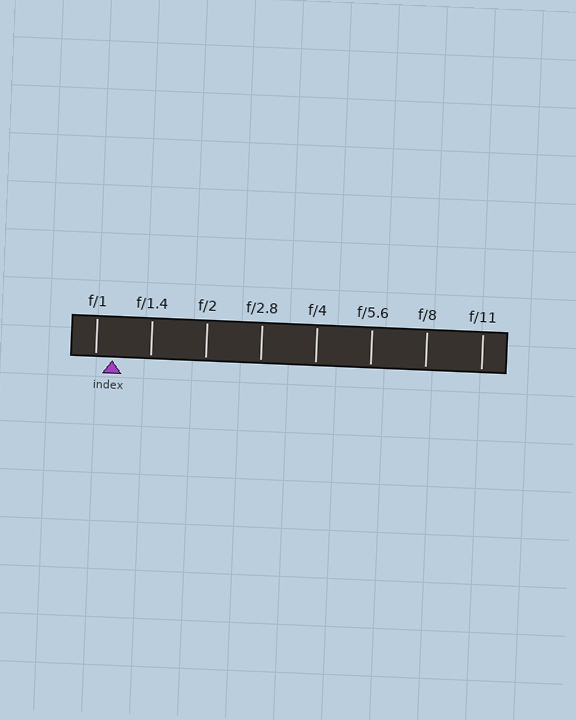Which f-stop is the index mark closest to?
The index mark is closest to f/1.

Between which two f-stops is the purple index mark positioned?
The index mark is between f/1 and f/1.4.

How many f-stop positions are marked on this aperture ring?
There are 8 f-stop positions marked.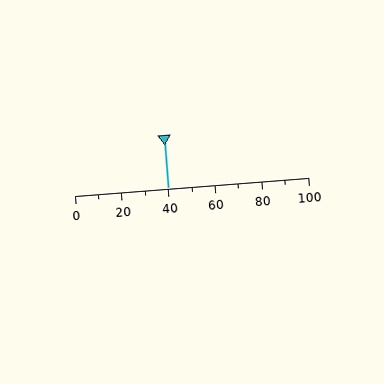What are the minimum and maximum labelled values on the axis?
The axis runs from 0 to 100.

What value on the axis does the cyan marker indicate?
The marker indicates approximately 40.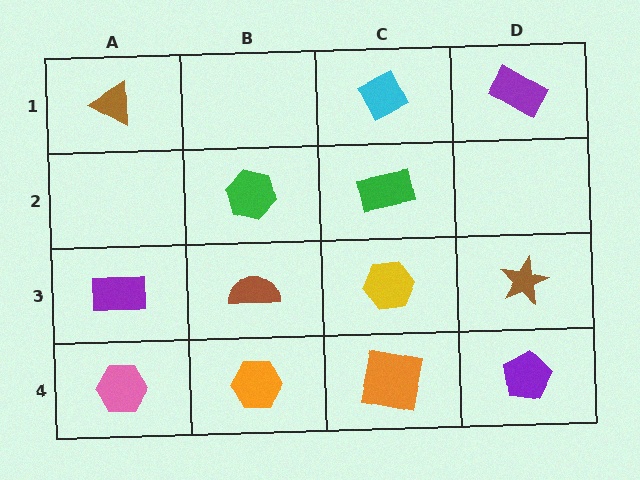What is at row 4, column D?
A purple pentagon.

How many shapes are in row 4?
4 shapes.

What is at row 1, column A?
A brown triangle.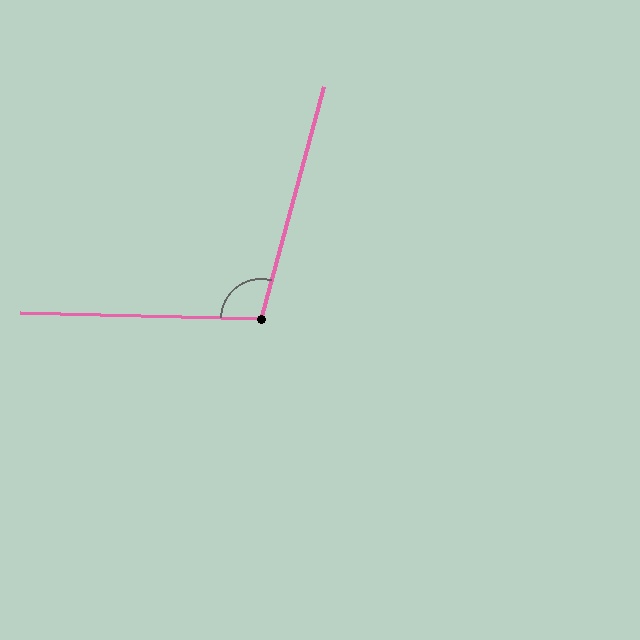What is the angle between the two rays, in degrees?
Approximately 104 degrees.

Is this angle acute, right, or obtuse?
It is obtuse.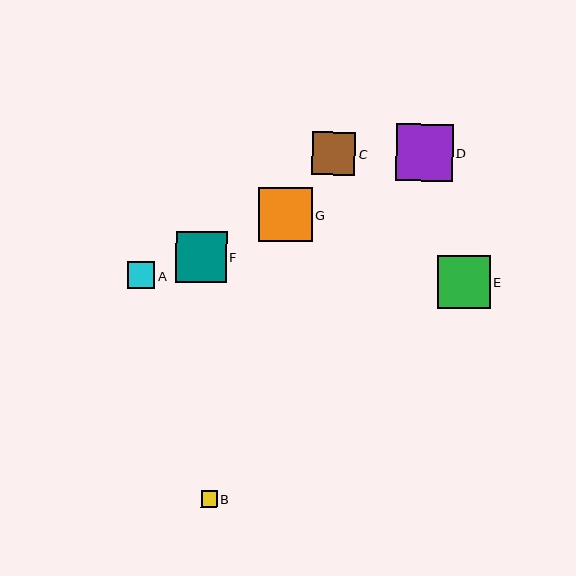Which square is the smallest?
Square B is the smallest with a size of approximately 16 pixels.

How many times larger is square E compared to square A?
Square E is approximately 2.0 times the size of square A.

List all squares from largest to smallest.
From largest to smallest: D, G, E, F, C, A, B.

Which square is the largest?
Square D is the largest with a size of approximately 56 pixels.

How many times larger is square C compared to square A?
Square C is approximately 1.6 times the size of square A.